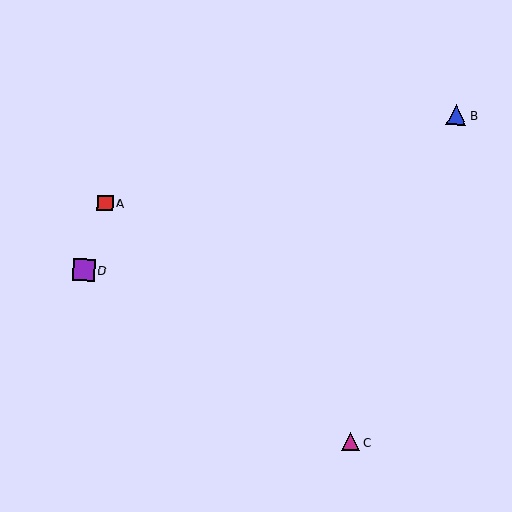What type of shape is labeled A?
Shape A is a red square.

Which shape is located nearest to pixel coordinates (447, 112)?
The blue triangle (labeled B) at (457, 115) is nearest to that location.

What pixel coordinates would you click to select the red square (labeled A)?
Click at (105, 203) to select the red square A.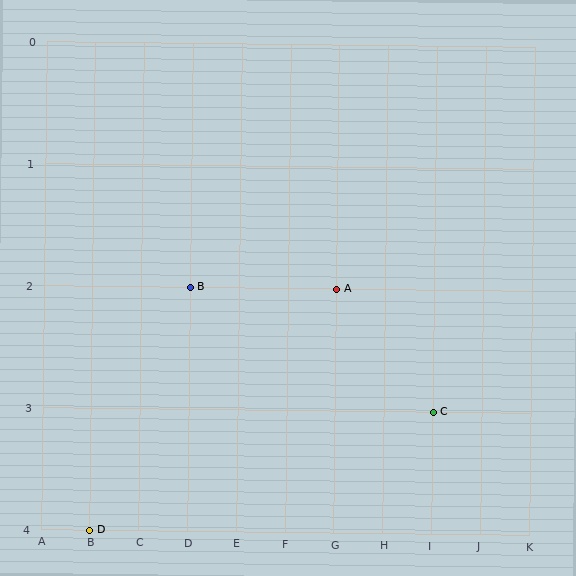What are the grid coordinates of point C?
Point C is at grid coordinates (I, 3).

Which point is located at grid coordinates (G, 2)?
Point A is at (G, 2).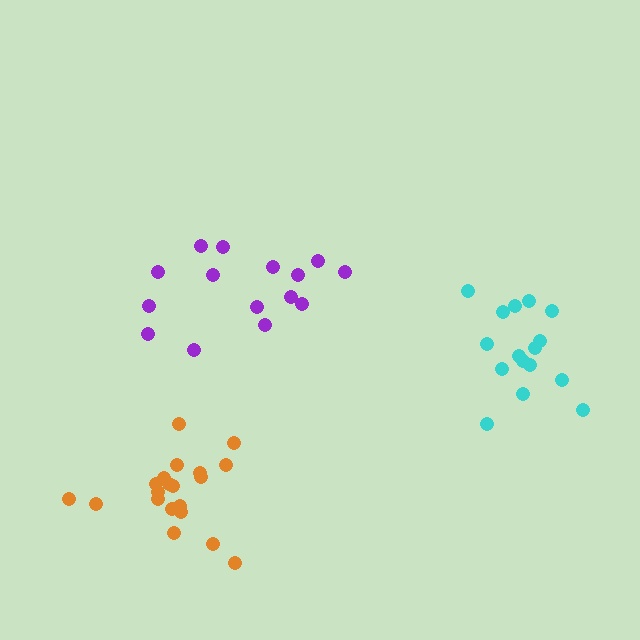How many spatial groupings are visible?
There are 3 spatial groupings.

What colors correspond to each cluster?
The clusters are colored: purple, cyan, orange.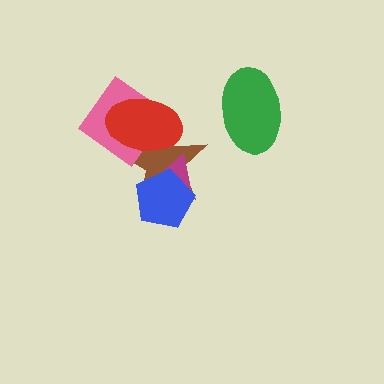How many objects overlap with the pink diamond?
2 objects overlap with the pink diamond.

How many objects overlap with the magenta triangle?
2 objects overlap with the magenta triangle.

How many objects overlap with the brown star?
4 objects overlap with the brown star.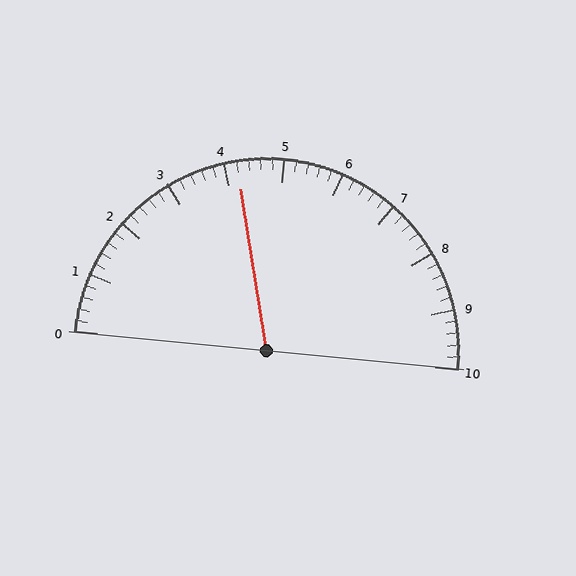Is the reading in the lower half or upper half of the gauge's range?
The reading is in the lower half of the range (0 to 10).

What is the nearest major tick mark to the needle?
The nearest major tick mark is 4.